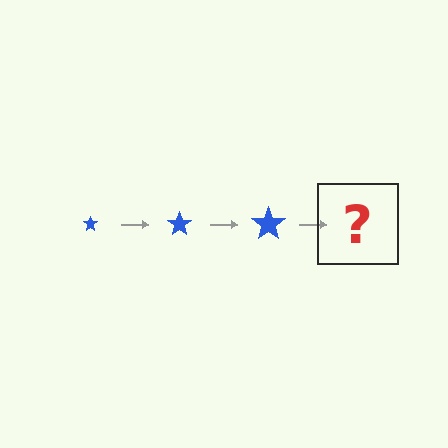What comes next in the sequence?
The next element should be a blue star, larger than the previous one.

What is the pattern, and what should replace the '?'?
The pattern is that the star gets progressively larger each step. The '?' should be a blue star, larger than the previous one.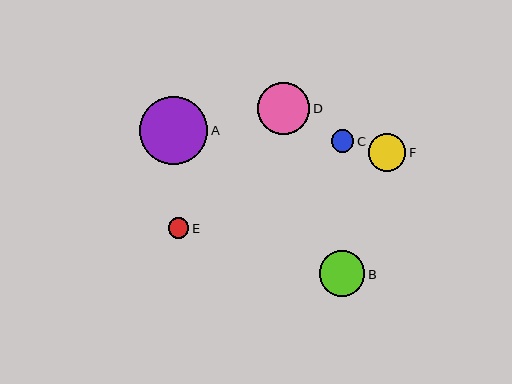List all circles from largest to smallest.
From largest to smallest: A, D, B, F, C, E.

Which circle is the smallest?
Circle E is the smallest with a size of approximately 20 pixels.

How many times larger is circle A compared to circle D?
Circle A is approximately 1.3 times the size of circle D.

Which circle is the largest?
Circle A is the largest with a size of approximately 68 pixels.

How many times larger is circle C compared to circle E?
Circle C is approximately 1.1 times the size of circle E.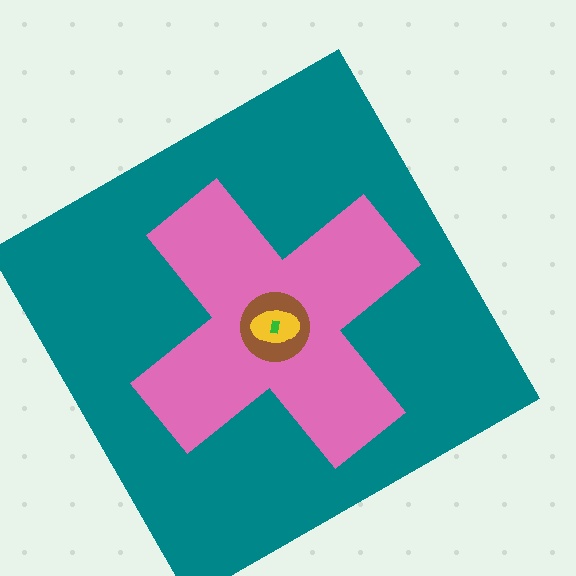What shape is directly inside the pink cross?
The brown circle.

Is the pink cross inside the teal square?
Yes.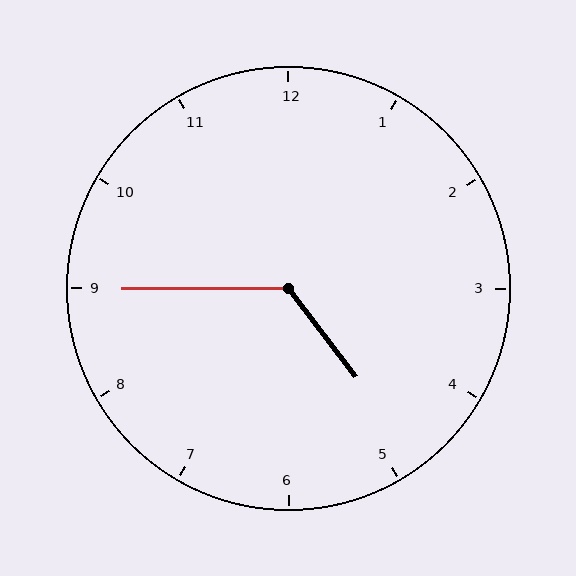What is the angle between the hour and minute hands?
Approximately 128 degrees.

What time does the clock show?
4:45.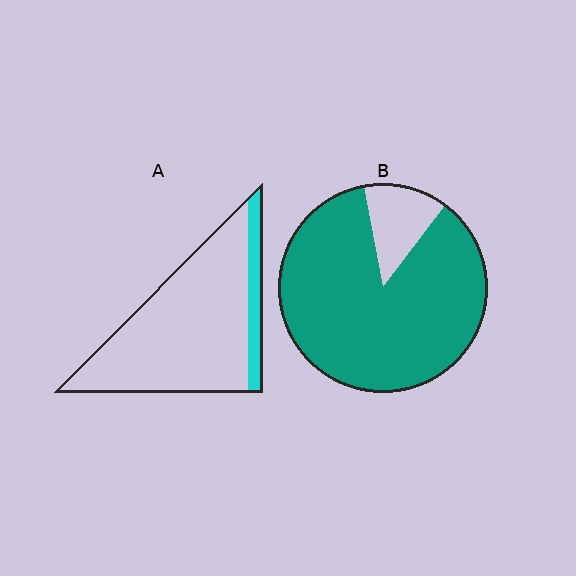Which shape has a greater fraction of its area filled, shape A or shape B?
Shape B.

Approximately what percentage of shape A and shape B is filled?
A is approximately 15% and B is approximately 85%.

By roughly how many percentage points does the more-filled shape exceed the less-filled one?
By roughly 75 percentage points (B over A).